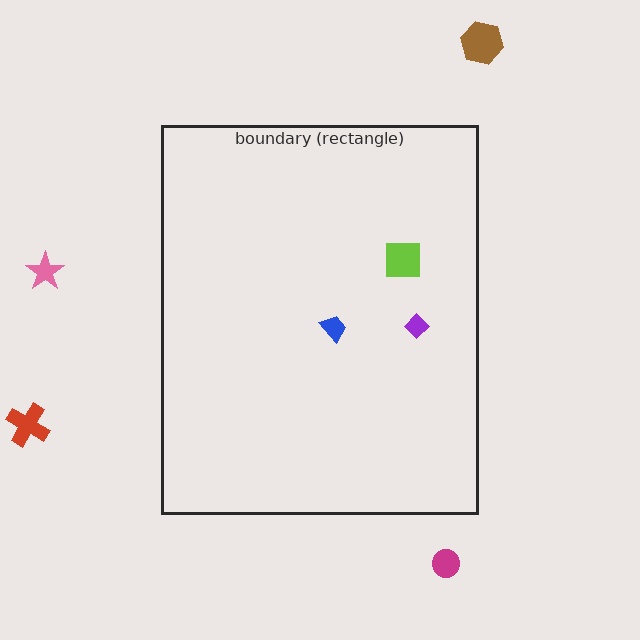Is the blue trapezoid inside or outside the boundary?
Inside.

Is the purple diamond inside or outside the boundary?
Inside.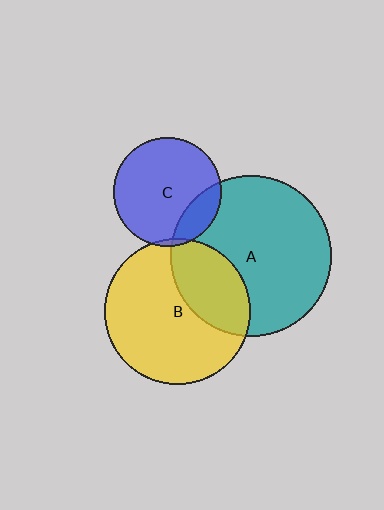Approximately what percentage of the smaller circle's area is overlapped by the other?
Approximately 5%.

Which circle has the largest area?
Circle A (teal).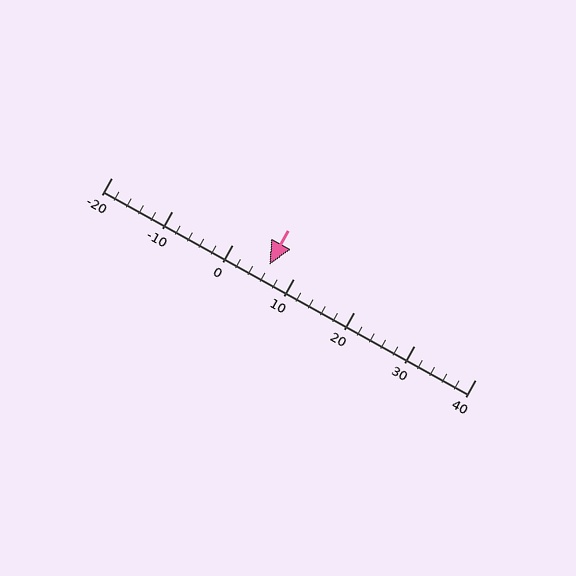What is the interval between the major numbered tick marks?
The major tick marks are spaced 10 units apart.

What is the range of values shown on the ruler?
The ruler shows values from -20 to 40.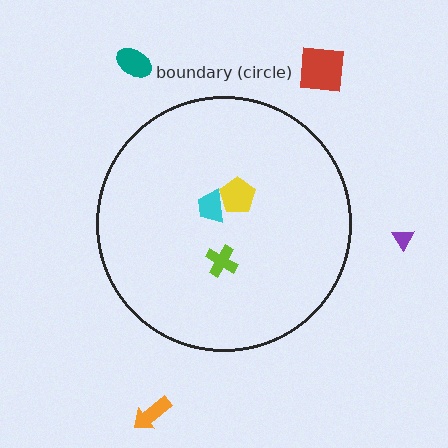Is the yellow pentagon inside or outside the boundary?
Inside.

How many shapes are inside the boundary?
3 inside, 4 outside.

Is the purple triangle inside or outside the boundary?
Outside.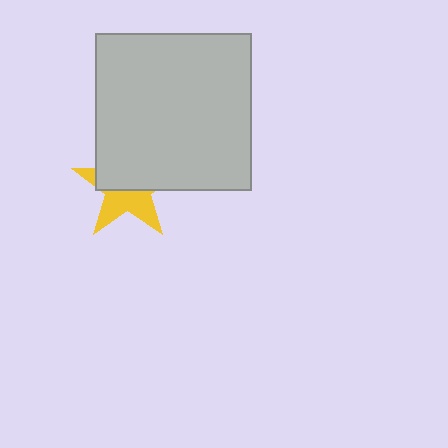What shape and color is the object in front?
The object in front is a light gray square.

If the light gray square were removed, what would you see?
You would see the complete yellow star.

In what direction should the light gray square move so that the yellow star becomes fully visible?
The light gray square should move up. That is the shortest direction to clear the overlap and leave the yellow star fully visible.